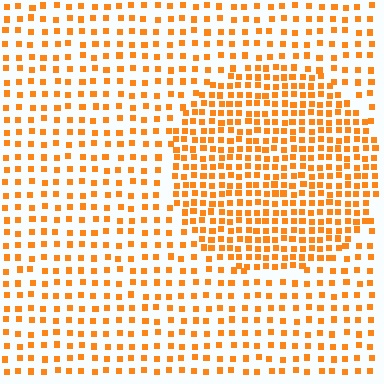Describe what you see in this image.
The image contains small orange elements arranged at two different densities. A circle-shaped region is visible where the elements are more densely packed than the surrounding area.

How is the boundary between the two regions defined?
The boundary is defined by a change in element density (approximately 1.9x ratio). All elements are the same color, size, and shape.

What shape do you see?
I see a circle.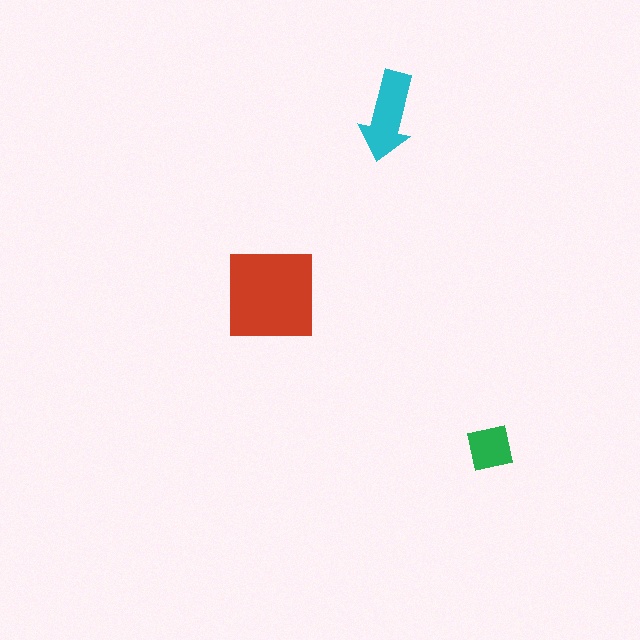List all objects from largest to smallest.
The red square, the cyan arrow, the green square.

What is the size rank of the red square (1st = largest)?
1st.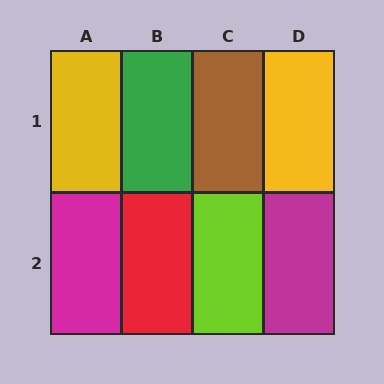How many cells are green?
1 cell is green.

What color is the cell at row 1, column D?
Yellow.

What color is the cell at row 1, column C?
Brown.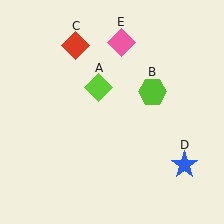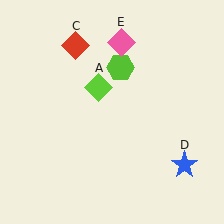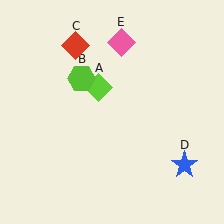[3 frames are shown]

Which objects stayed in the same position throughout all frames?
Lime diamond (object A) and red diamond (object C) and blue star (object D) and pink diamond (object E) remained stationary.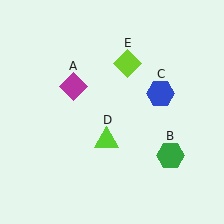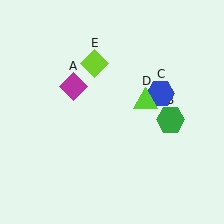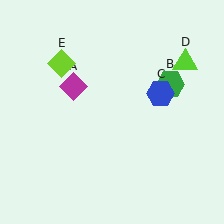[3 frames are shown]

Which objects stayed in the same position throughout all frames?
Magenta diamond (object A) and blue hexagon (object C) remained stationary.